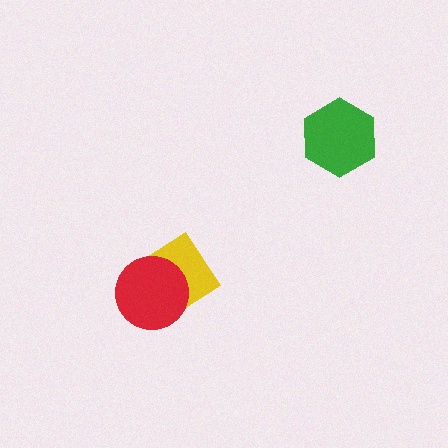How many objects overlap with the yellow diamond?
1 object overlaps with the yellow diamond.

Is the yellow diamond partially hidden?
Yes, it is partially covered by another shape.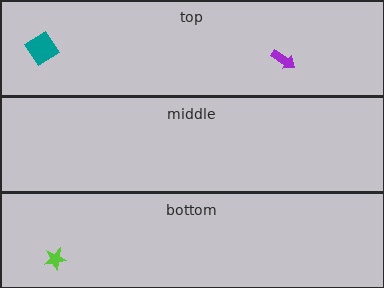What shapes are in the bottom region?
The lime star.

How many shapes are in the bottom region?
1.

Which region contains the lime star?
The bottom region.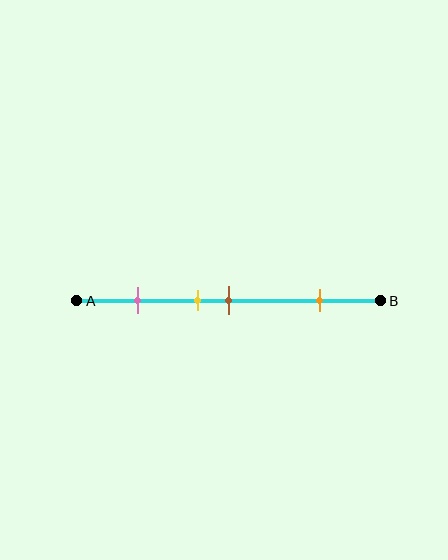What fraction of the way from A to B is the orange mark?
The orange mark is approximately 80% (0.8) of the way from A to B.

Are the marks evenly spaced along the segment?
No, the marks are not evenly spaced.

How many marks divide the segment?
There are 4 marks dividing the segment.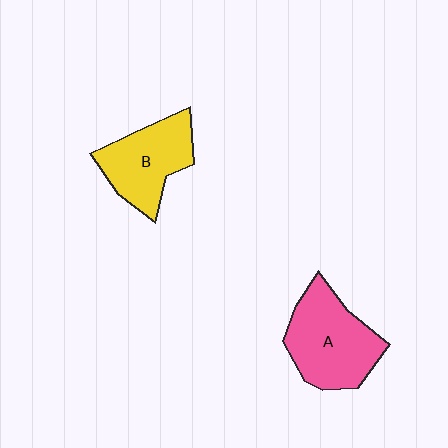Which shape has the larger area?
Shape A (pink).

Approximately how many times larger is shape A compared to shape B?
Approximately 1.2 times.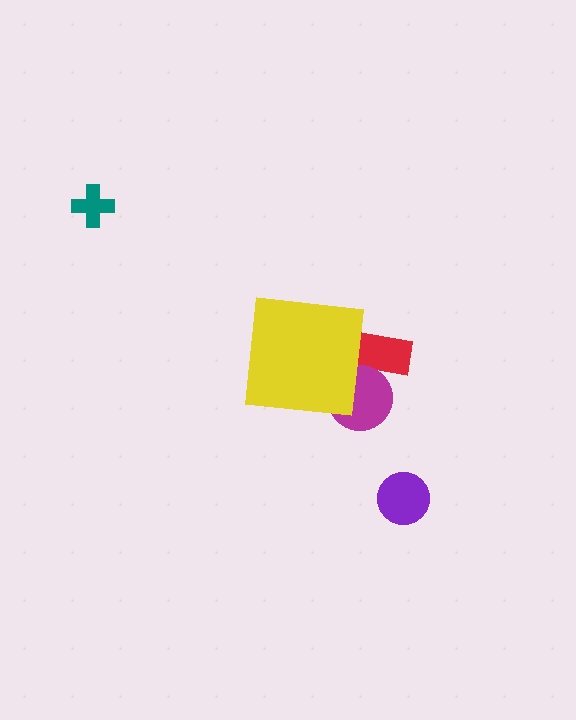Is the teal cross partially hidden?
No, the teal cross is fully visible.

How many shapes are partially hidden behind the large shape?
2 shapes are partially hidden.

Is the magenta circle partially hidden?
Yes, the magenta circle is partially hidden behind the yellow square.